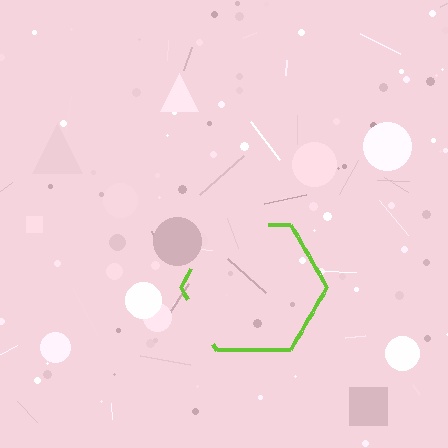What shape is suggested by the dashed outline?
The dashed outline suggests a hexagon.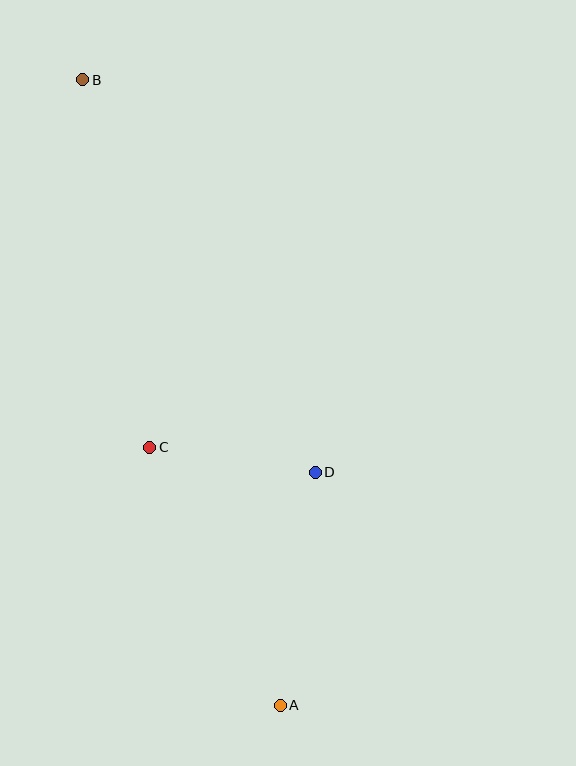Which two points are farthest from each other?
Points A and B are farthest from each other.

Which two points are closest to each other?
Points C and D are closest to each other.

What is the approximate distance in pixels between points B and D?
The distance between B and D is approximately 456 pixels.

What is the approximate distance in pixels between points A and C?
The distance between A and C is approximately 289 pixels.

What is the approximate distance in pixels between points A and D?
The distance between A and D is approximately 235 pixels.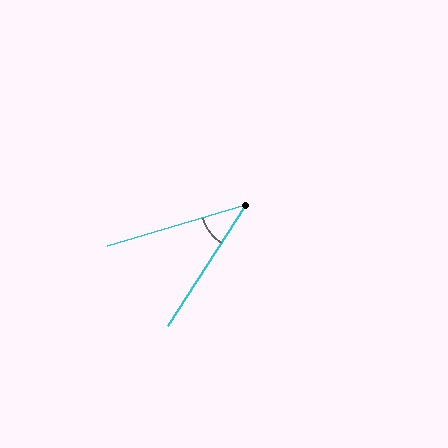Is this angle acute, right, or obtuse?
It is acute.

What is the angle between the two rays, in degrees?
Approximately 40 degrees.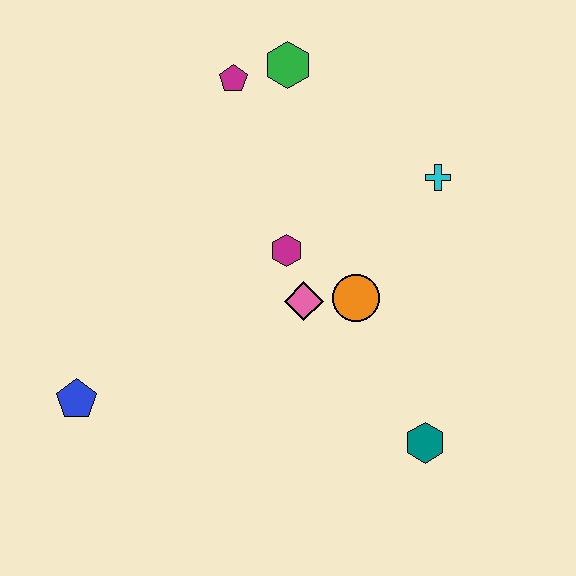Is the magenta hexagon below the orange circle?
No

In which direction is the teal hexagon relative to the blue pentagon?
The teal hexagon is to the right of the blue pentagon.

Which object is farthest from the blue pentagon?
The cyan cross is farthest from the blue pentagon.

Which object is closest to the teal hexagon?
The orange circle is closest to the teal hexagon.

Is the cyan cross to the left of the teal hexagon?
No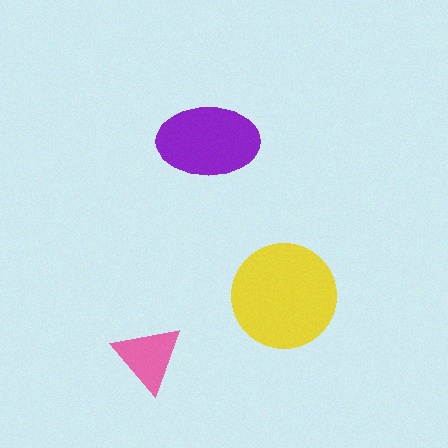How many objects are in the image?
There are 3 objects in the image.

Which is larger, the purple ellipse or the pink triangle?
The purple ellipse.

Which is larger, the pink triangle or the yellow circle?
The yellow circle.